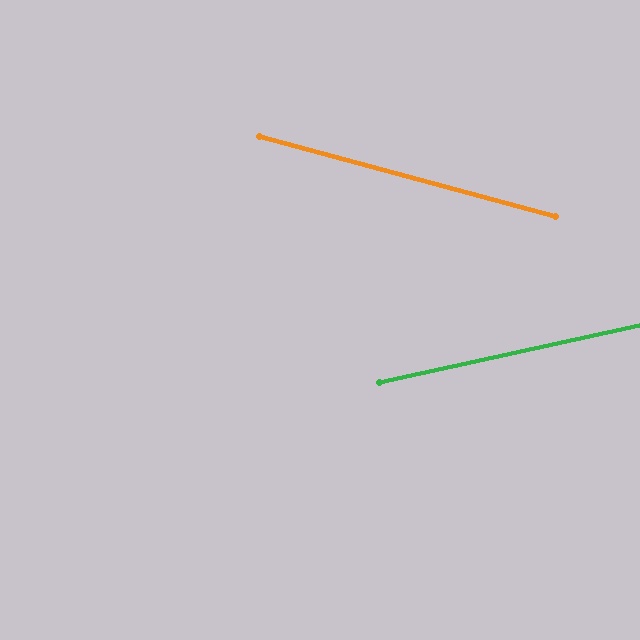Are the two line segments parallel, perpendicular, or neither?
Neither parallel nor perpendicular — they differ by about 27°.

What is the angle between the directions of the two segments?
Approximately 27 degrees.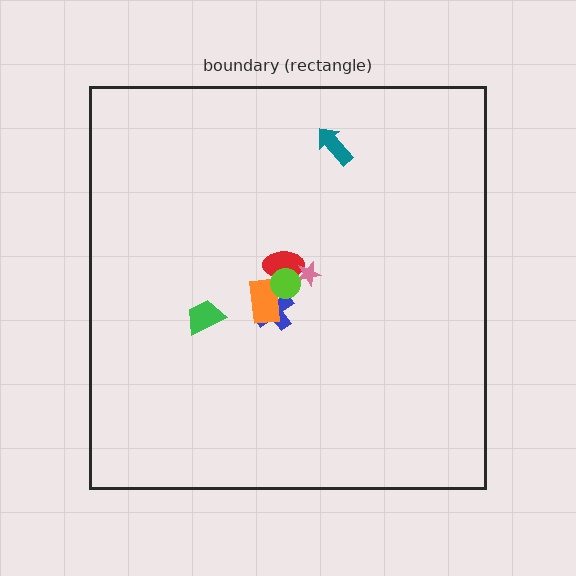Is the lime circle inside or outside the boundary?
Inside.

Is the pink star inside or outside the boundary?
Inside.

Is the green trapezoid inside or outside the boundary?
Inside.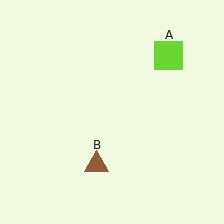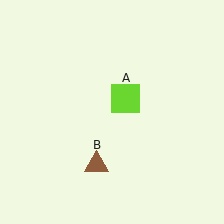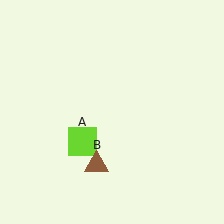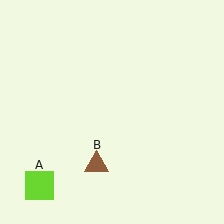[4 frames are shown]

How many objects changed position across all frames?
1 object changed position: lime square (object A).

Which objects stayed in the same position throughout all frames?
Brown triangle (object B) remained stationary.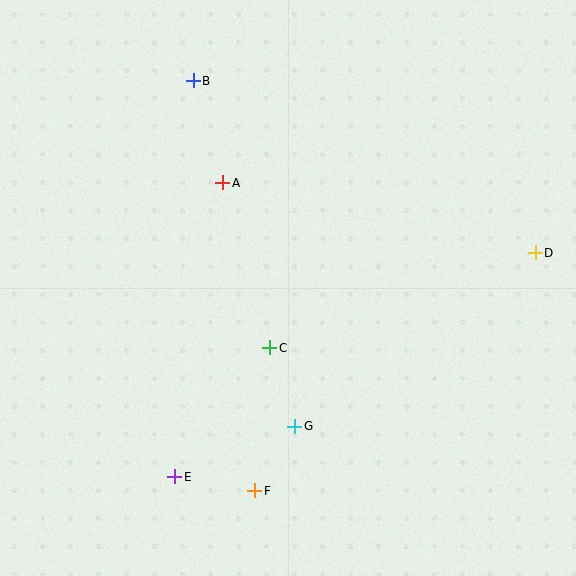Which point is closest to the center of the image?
Point C at (270, 348) is closest to the center.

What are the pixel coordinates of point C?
Point C is at (270, 348).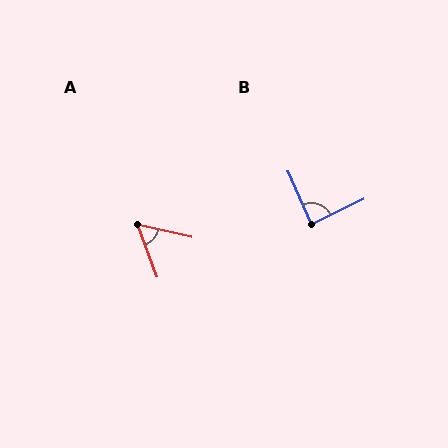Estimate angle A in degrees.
Approximately 56 degrees.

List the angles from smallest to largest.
A (56°), B (88°).